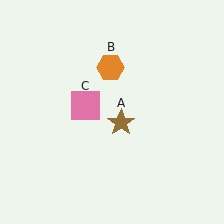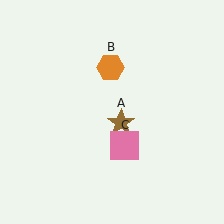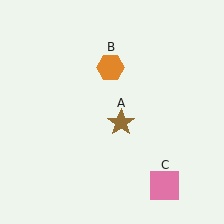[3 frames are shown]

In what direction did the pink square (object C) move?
The pink square (object C) moved down and to the right.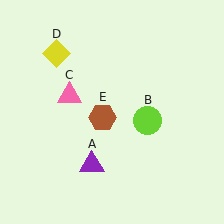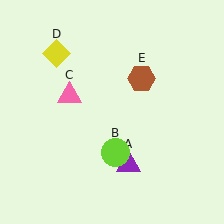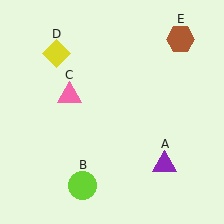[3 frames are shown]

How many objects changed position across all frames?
3 objects changed position: purple triangle (object A), lime circle (object B), brown hexagon (object E).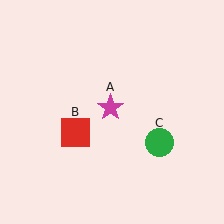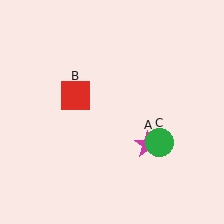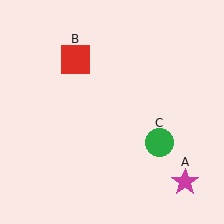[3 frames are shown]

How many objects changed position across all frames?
2 objects changed position: magenta star (object A), red square (object B).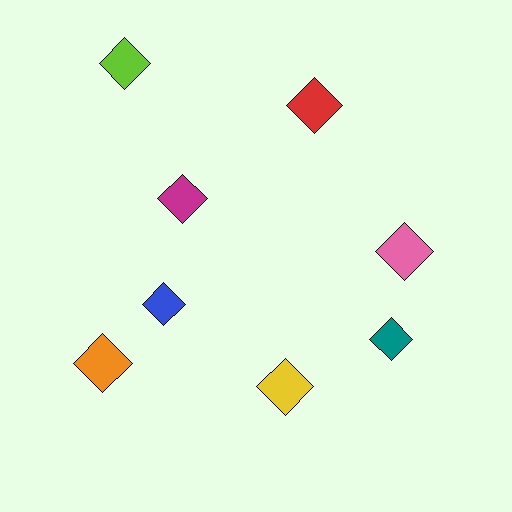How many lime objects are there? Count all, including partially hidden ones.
There is 1 lime object.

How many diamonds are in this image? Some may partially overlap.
There are 8 diamonds.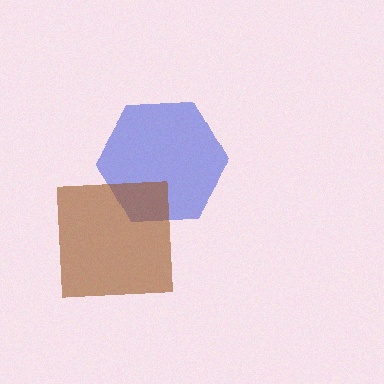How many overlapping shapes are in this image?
There are 2 overlapping shapes in the image.